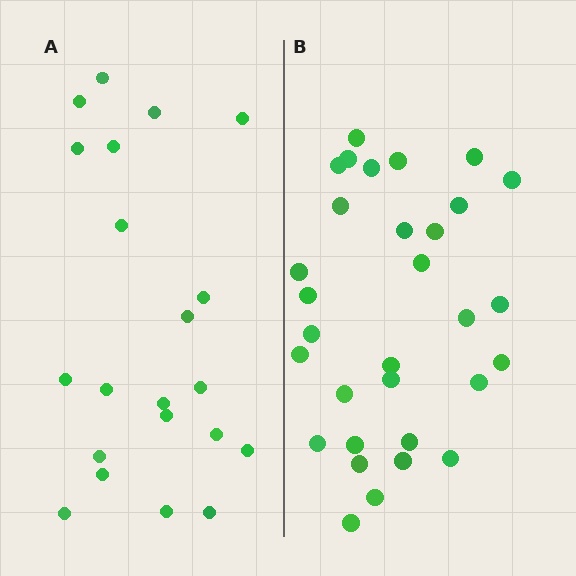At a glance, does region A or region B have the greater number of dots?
Region B (the right region) has more dots.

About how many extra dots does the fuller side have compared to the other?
Region B has roughly 10 or so more dots than region A.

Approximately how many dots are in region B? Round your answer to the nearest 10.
About 30 dots. (The exact count is 31, which rounds to 30.)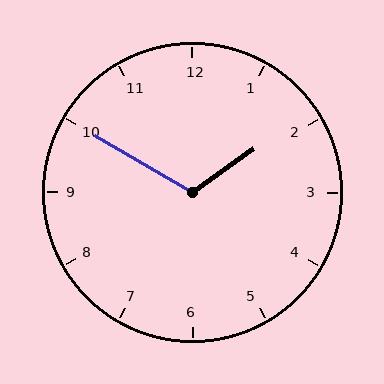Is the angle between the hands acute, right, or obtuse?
It is obtuse.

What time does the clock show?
1:50.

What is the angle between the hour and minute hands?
Approximately 115 degrees.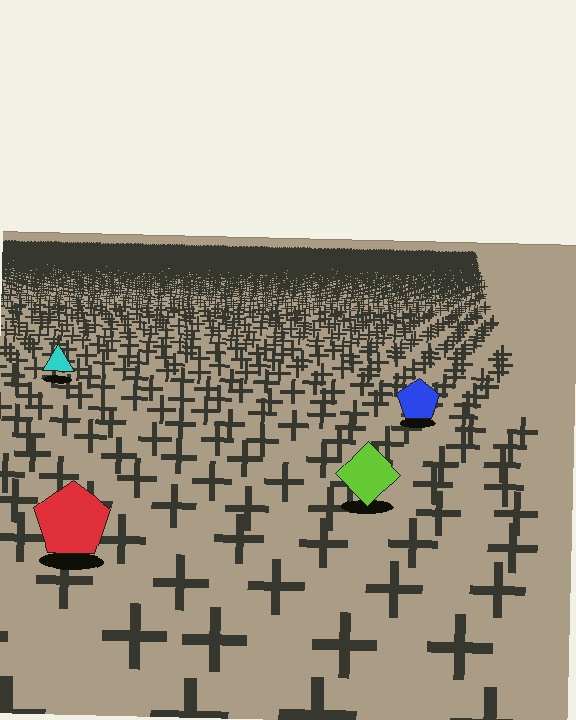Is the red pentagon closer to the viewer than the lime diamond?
Yes. The red pentagon is closer — you can tell from the texture gradient: the ground texture is coarser near it.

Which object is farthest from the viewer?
The cyan triangle is farthest from the viewer. It appears smaller and the ground texture around it is denser.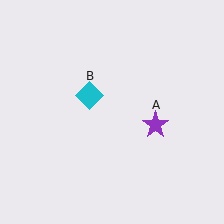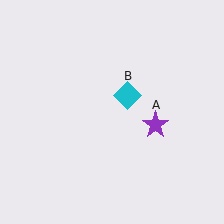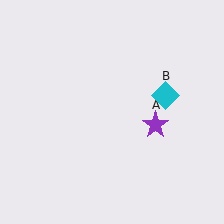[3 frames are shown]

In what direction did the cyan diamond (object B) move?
The cyan diamond (object B) moved right.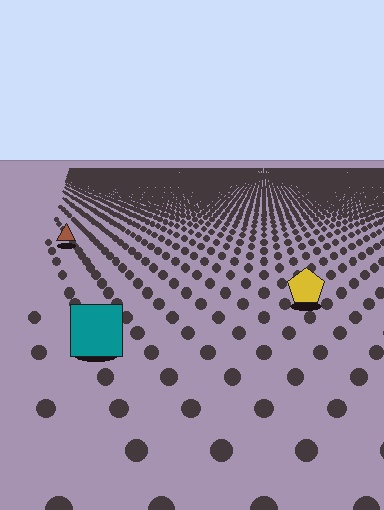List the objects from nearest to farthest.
From nearest to farthest: the teal square, the yellow pentagon, the brown triangle.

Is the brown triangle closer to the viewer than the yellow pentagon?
No. The yellow pentagon is closer — you can tell from the texture gradient: the ground texture is coarser near it.